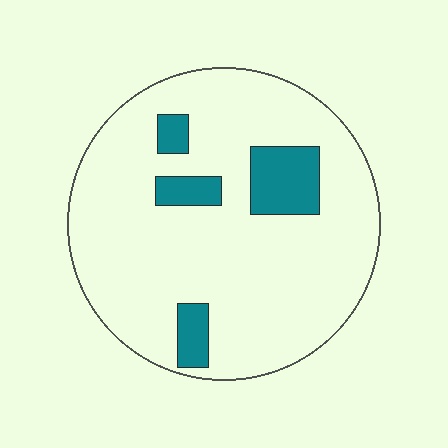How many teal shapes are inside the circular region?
4.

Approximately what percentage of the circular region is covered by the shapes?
Approximately 15%.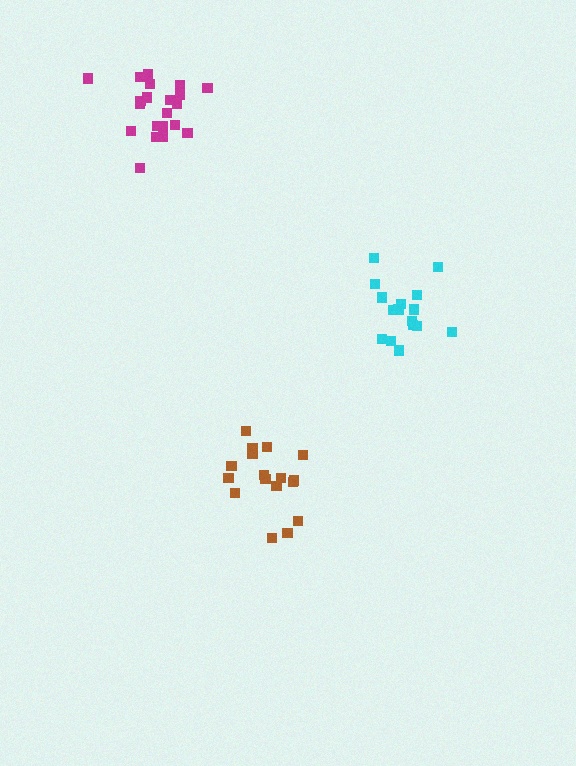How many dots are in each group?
Group 1: 17 dots, Group 2: 21 dots, Group 3: 16 dots (54 total).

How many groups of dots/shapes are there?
There are 3 groups.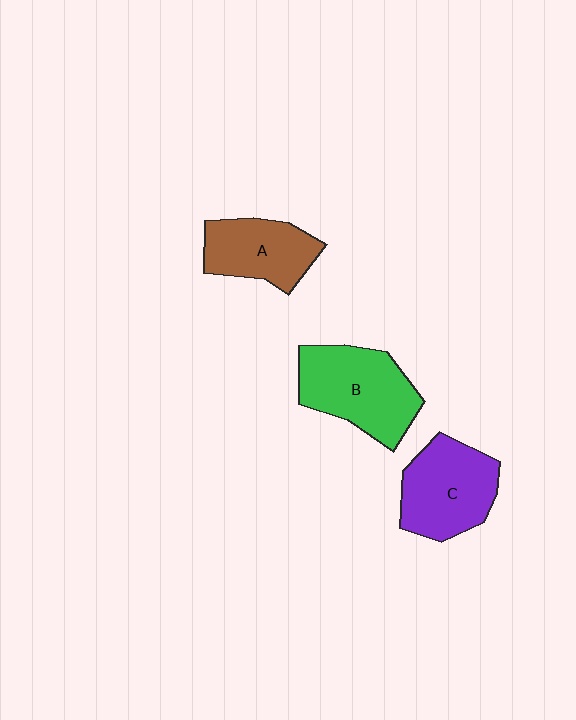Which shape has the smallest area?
Shape A (brown).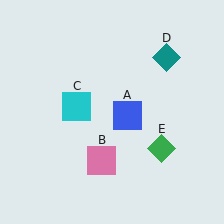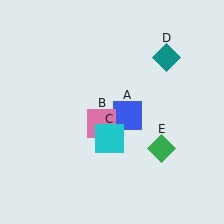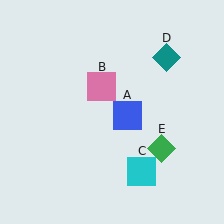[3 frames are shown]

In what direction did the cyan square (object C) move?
The cyan square (object C) moved down and to the right.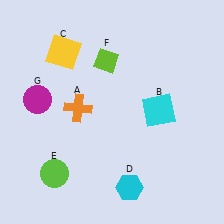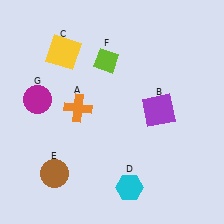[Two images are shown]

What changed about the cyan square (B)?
In Image 1, B is cyan. In Image 2, it changed to purple.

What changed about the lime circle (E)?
In Image 1, E is lime. In Image 2, it changed to brown.